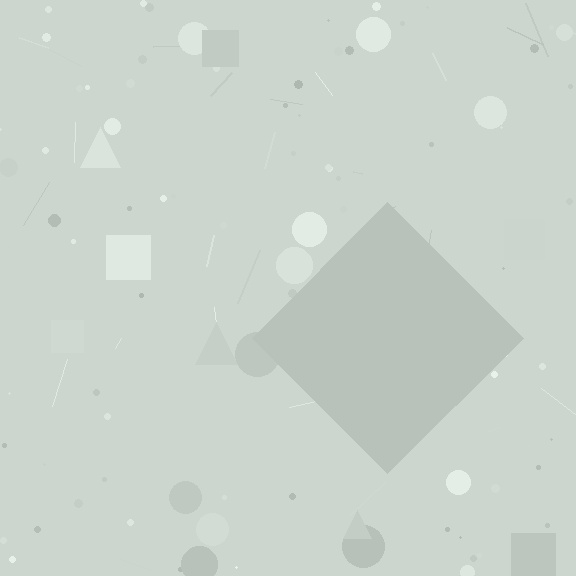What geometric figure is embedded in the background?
A diamond is embedded in the background.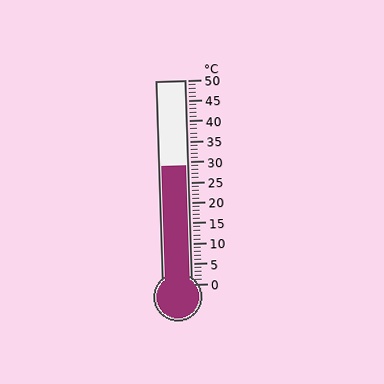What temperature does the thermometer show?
The thermometer shows approximately 29°C.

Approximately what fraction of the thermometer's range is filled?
The thermometer is filled to approximately 60% of its range.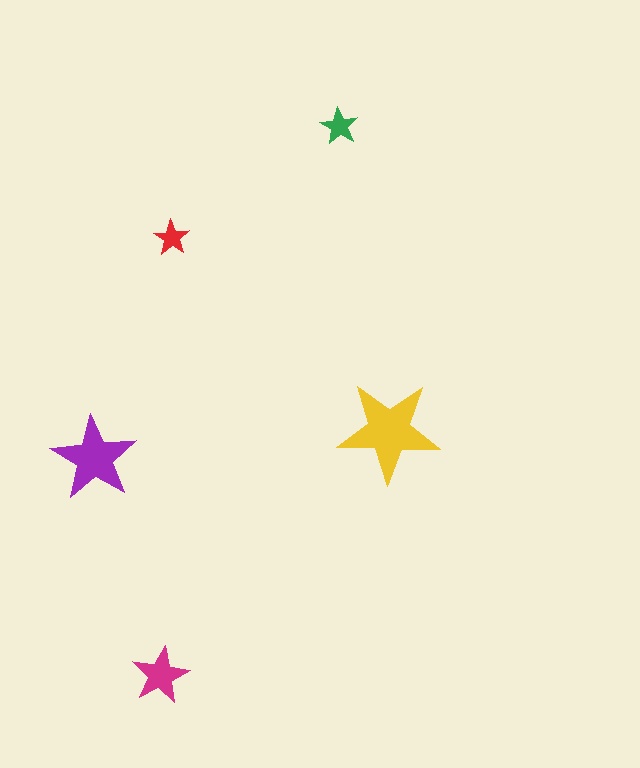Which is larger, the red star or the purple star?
The purple one.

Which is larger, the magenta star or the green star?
The magenta one.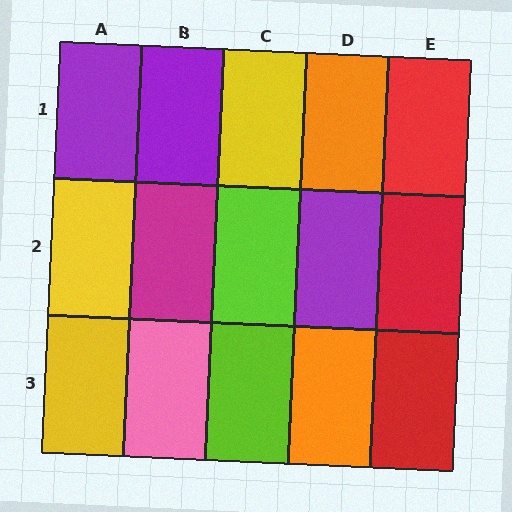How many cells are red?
3 cells are red.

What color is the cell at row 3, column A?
Yellow.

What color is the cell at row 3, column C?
Lime.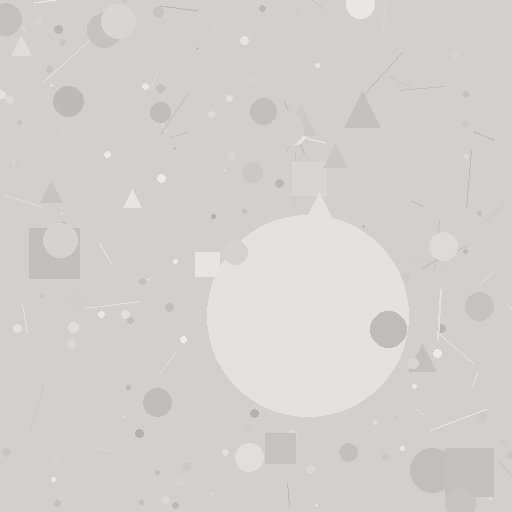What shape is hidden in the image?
A circle is hidden in the image.